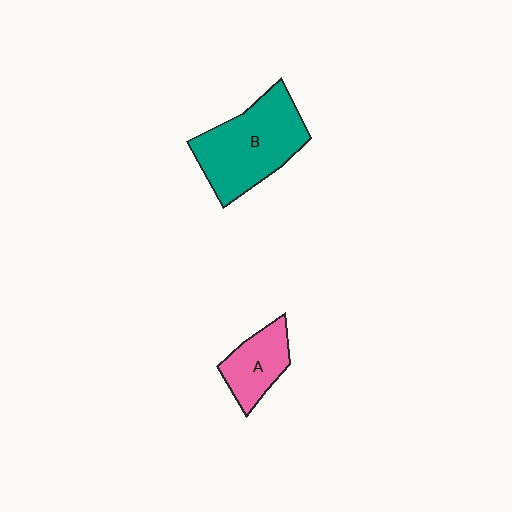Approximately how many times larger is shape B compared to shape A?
Approximately 2.0 times.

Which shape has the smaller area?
Shape A (pink).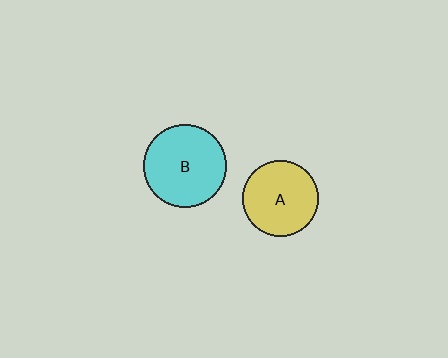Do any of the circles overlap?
No, none of the circles overlap.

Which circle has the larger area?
Circle B (cyan).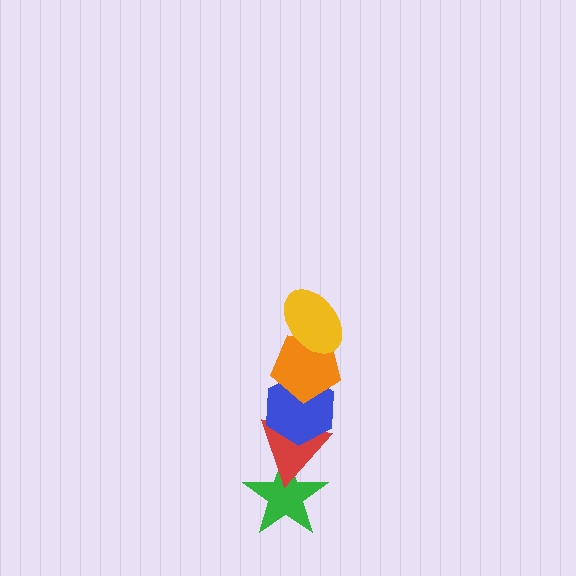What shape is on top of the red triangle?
The blue hexagon is on top of the red triangle.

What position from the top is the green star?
The green star is 5th from the top.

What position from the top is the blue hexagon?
The blue hexagon is 3rd from the top.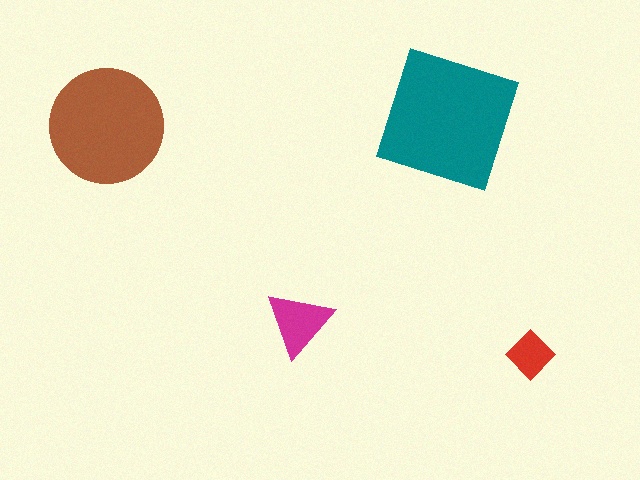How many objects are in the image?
There are 4 objects in the image.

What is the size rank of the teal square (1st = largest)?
1st.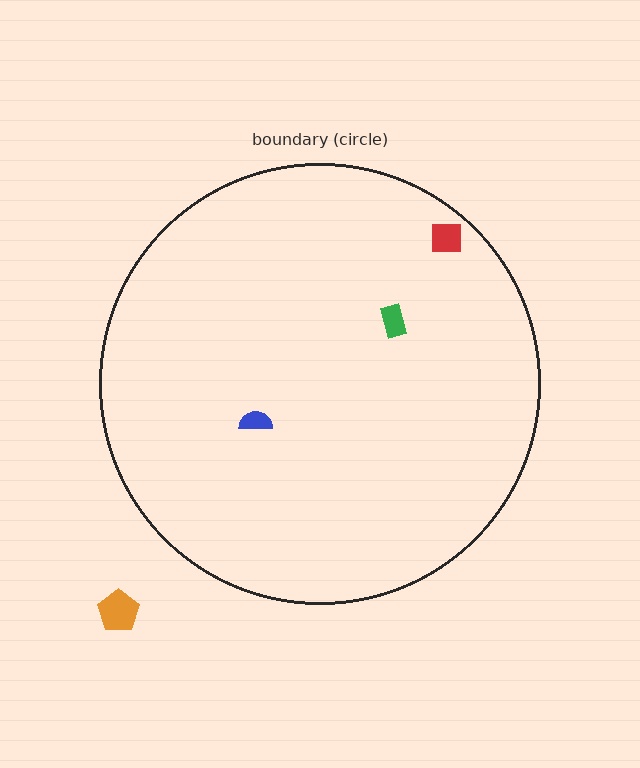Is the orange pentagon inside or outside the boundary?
Outside.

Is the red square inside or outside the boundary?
Inside.